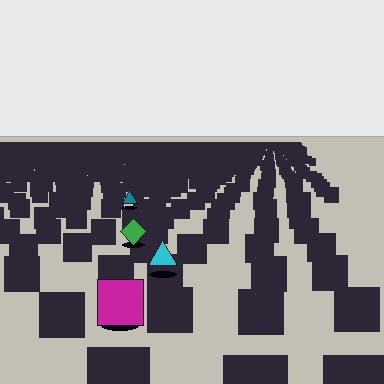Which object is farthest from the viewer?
The teal triangle is farthest from the viewer. It appears smaller and the ground texture around it is denser.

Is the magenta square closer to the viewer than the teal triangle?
Yes. The magenta square is closer — you can tell from the texture gradient: the ground texture is coarser near it.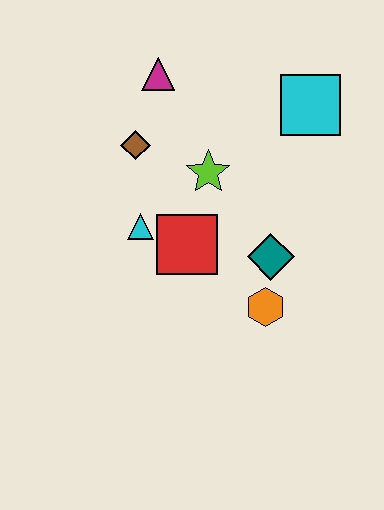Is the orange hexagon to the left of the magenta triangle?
No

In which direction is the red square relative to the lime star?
The red square is below the lime star.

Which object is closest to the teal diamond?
The orange hexagon is closest to the teal diamond.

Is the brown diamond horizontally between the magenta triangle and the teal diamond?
No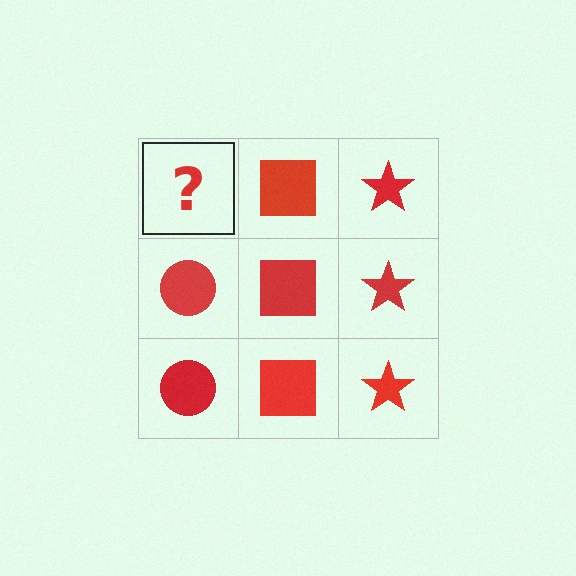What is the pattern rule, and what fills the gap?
The rule is that each column has a consistent shape. The gap should be filled with a red circle.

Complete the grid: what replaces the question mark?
The question mark should be replaced with a red circle.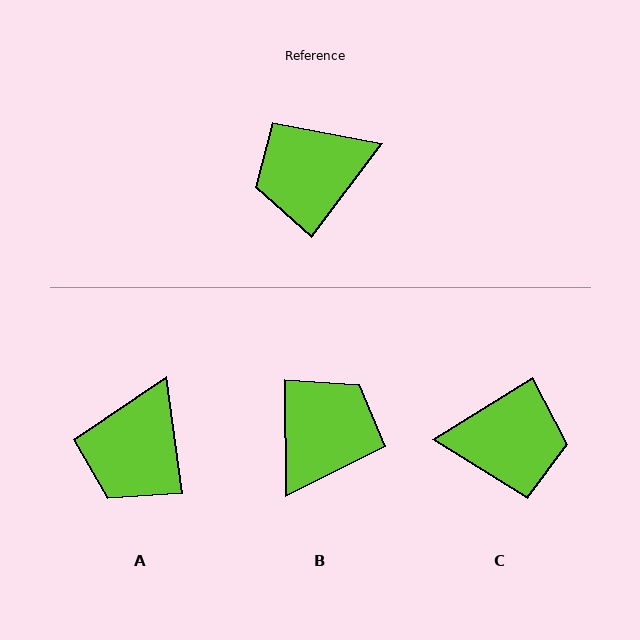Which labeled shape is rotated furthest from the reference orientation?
C, about 159 degrees away.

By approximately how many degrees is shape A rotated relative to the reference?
Approximately 45 degrees counter-clockwise.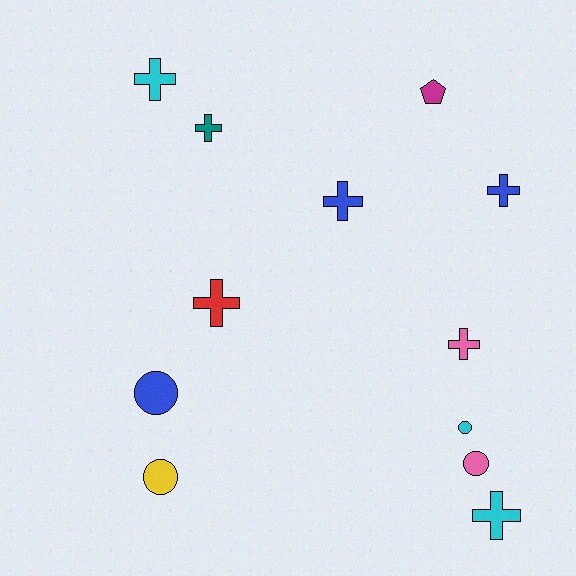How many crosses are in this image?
There are 7 crosses.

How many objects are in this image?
There are 12 objects.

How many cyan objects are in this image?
There are 3 cyan objects.